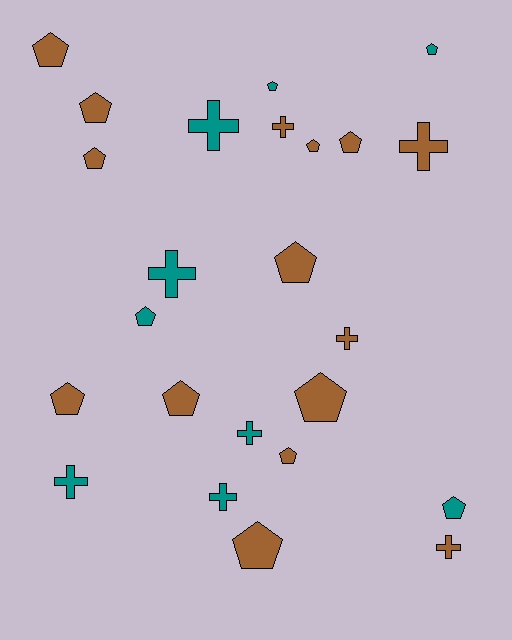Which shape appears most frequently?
Pentagon, with 15 objects.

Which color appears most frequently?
Brown, with 15 objects.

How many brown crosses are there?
There are 4 brown crosses.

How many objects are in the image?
There are 24 objects.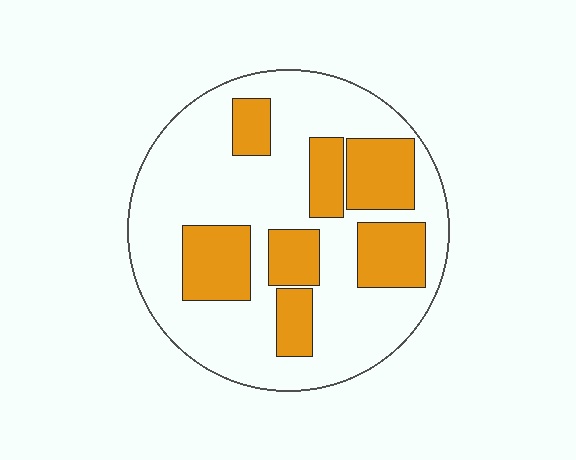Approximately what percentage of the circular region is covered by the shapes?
Approximately 30%.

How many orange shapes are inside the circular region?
7.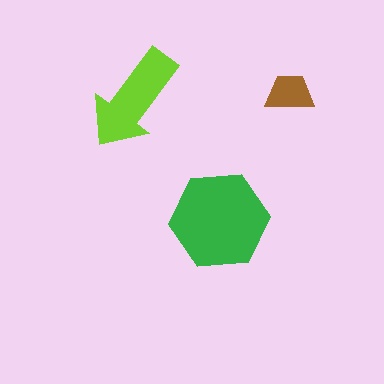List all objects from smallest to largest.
The brown trapezoid, the lime arrow, the green hexagon.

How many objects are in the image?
There are 3 objects in the image.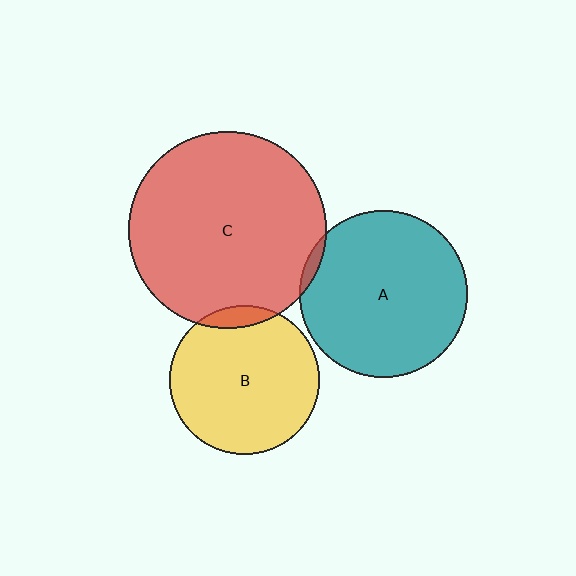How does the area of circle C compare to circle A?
Approximately 1.4 times.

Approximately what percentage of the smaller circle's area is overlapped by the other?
Approximately 5%.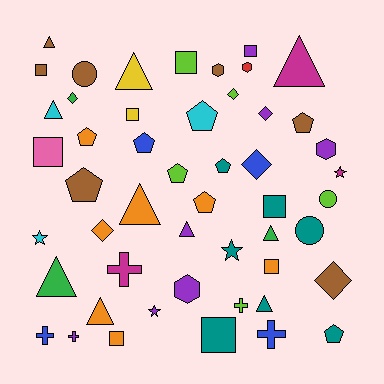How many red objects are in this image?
There is 1 red object.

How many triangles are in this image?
There are 10 triangles.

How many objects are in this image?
There are 50 objects.